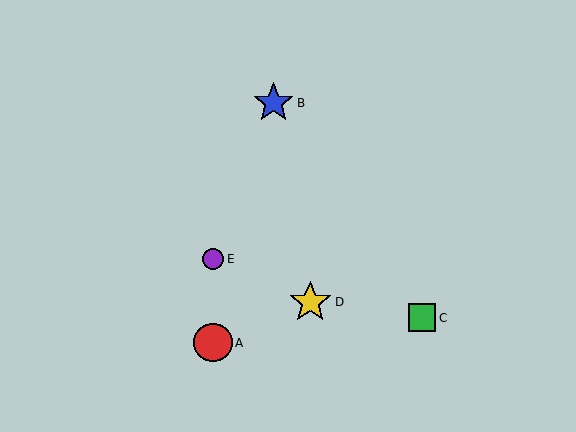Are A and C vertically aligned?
No, A is at x≈213 and C is at x≈422.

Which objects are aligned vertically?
Objects A, E are aligned vertically.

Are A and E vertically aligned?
Yes, both are at x≈213.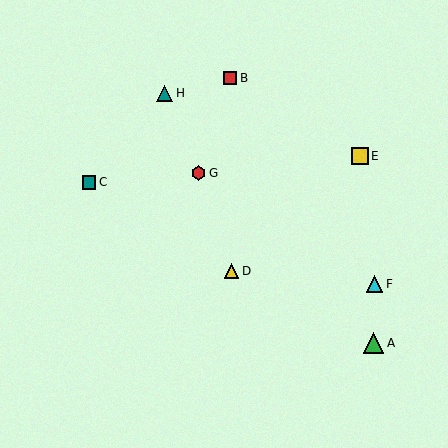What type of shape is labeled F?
Shape F is a cyan triangle.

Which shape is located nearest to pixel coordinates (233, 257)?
The yellow triangle (labeled D) at (231, 271) is nearest to that location.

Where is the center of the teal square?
The center of the teal square is at (89, 182).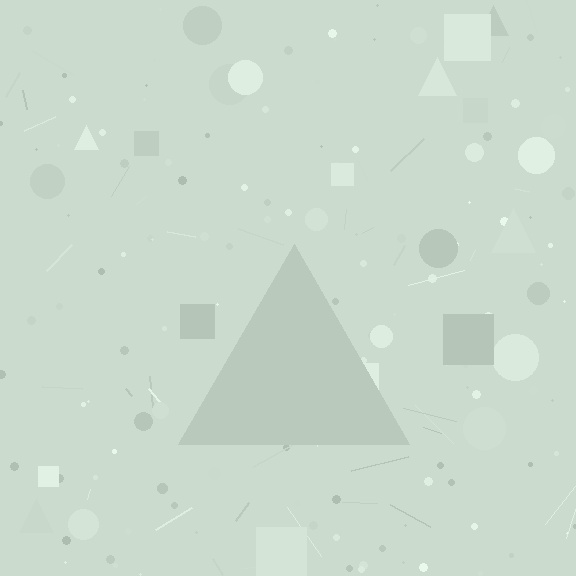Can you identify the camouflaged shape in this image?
The camouflaged shape is a triangle.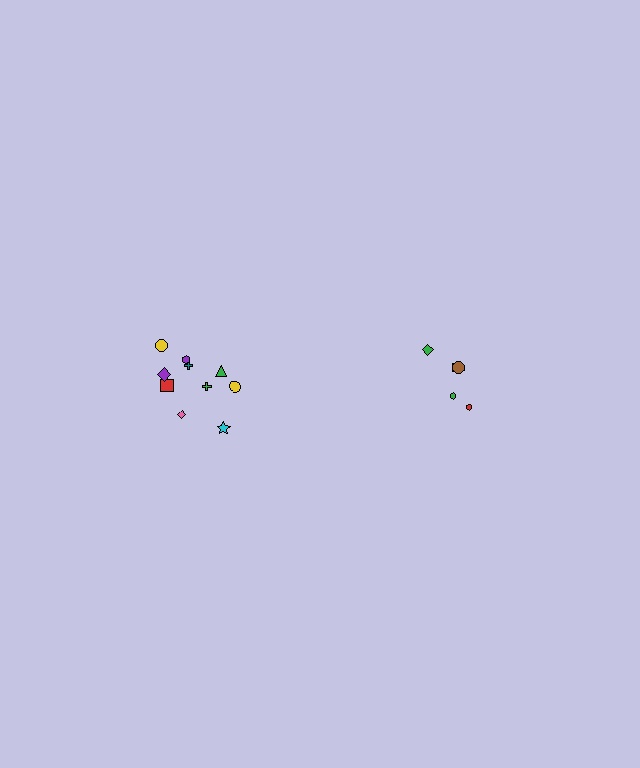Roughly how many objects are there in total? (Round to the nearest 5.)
Roughly 15 objects in total.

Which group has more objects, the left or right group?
The left group.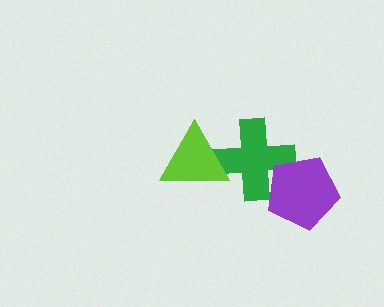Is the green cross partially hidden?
Yes, it is partially covered by another shape.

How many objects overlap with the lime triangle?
1 object overlaps with the lime triangle.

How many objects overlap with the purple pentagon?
1 object overlaps with the purple pentagon.